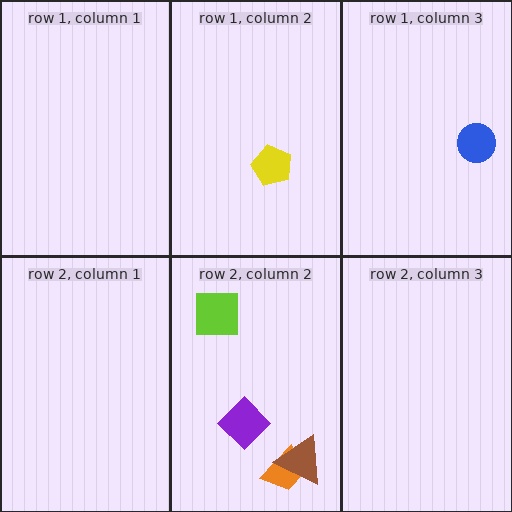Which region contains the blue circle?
The row 1, column 3 region.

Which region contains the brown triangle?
The row 2, column 2 region.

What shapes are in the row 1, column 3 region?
The blue circle.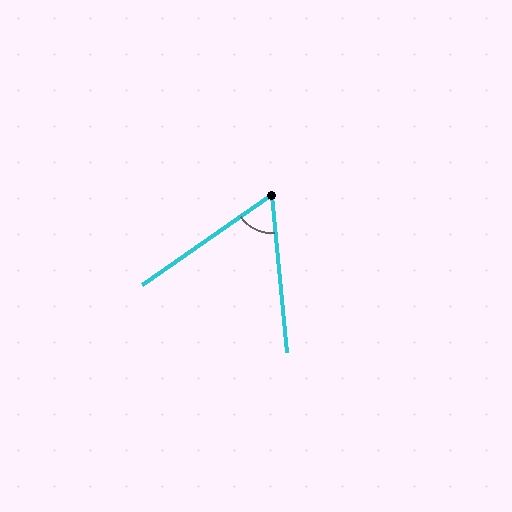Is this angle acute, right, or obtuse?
It is acute.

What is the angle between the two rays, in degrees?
Approximately 61 degrees.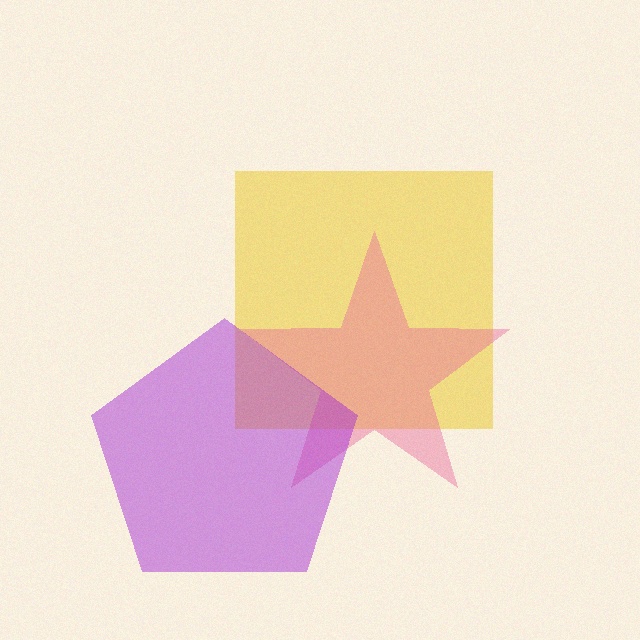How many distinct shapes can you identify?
There are 3 distinct shapes: a yellow square, a pink star, a purple pentagon.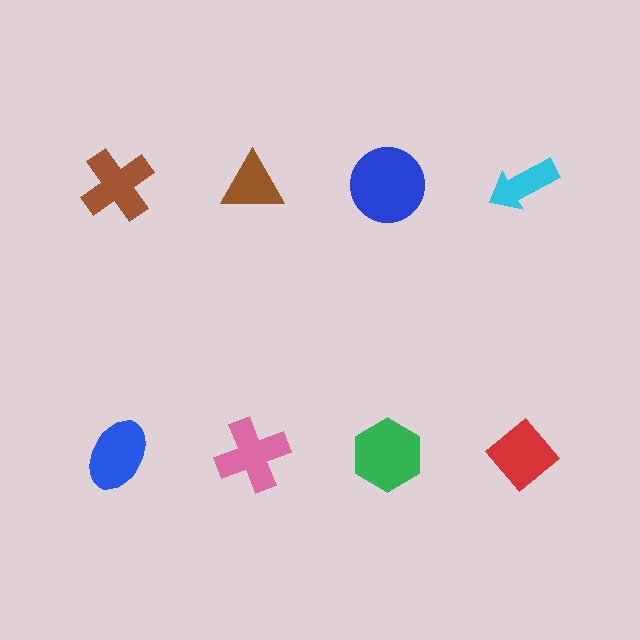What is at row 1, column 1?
A brown cross.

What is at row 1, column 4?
A cyan arrow.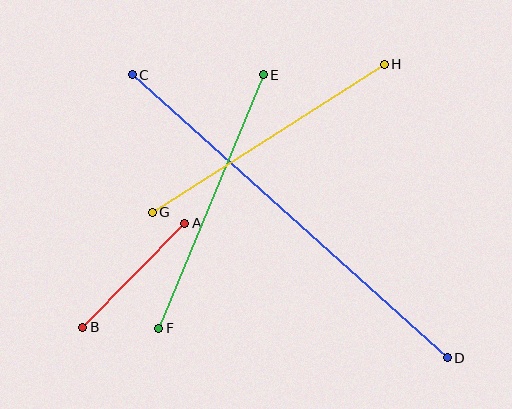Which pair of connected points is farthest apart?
Points C and D are farthest apart.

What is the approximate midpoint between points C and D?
The midpoint is at approximately (290, 216) pixels.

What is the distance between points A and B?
The distance is approximately 146 pixels.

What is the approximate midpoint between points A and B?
The midpoint is at approximately (134, 275) pixels.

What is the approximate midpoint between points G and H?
The midpoint is at approximately (268, 138) pixels.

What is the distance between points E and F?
The distance is approximately 274 pixels.